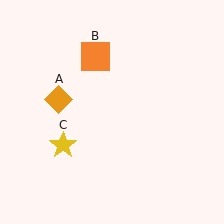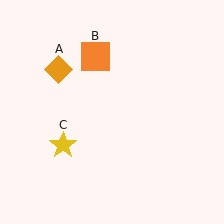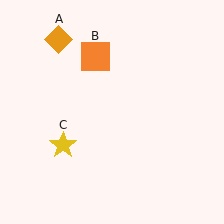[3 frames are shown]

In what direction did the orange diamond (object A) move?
The orange diamond (object A) moved up.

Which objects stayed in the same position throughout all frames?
Orange square (object B) and yellow star (object C) remained stationary.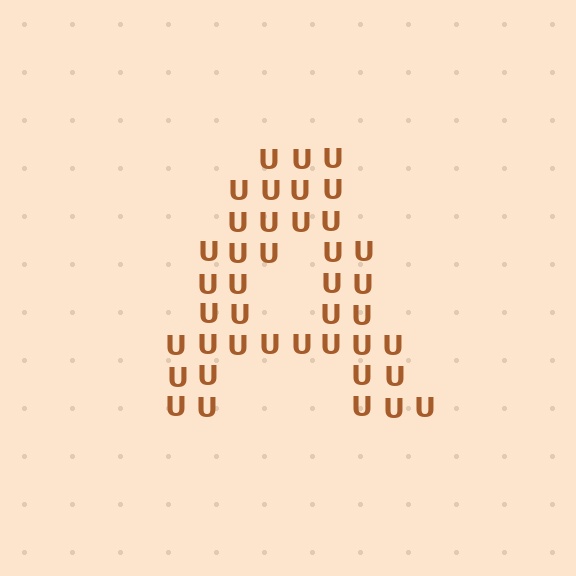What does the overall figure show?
The overall figure shows the letter A.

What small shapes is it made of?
It is made of small letter U's.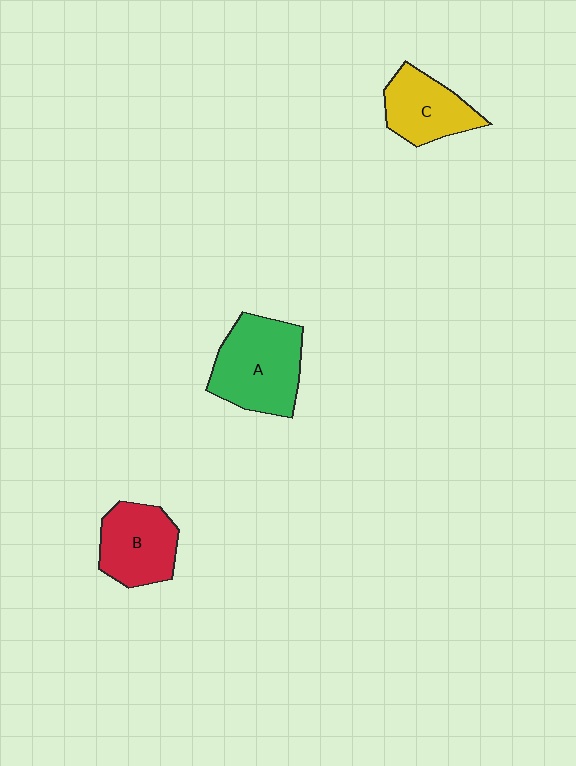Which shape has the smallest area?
Shape C (yellow).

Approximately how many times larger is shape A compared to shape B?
Approximately 1.3 times.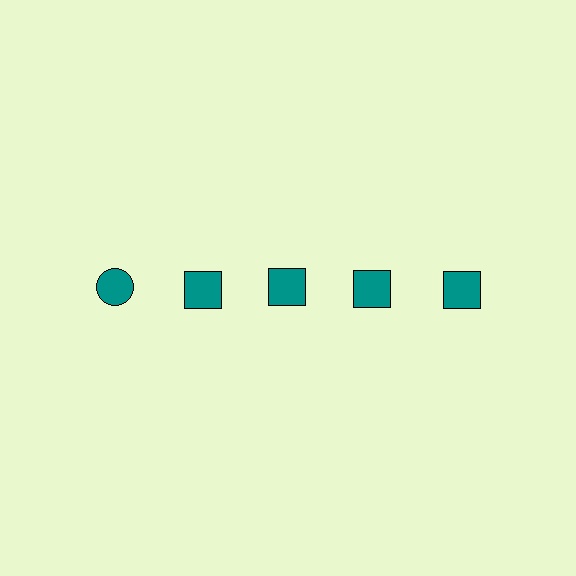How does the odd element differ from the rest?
It has a different shape: circle instead of square.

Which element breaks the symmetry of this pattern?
The teal circle in the top row, leftmost column breaks the symmetry. All other shapes are teal squares.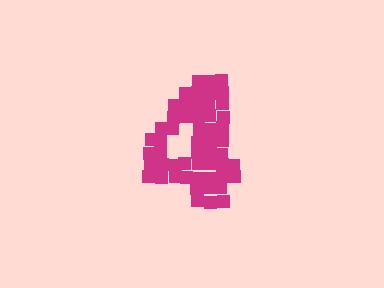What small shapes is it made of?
It is made of small squares.